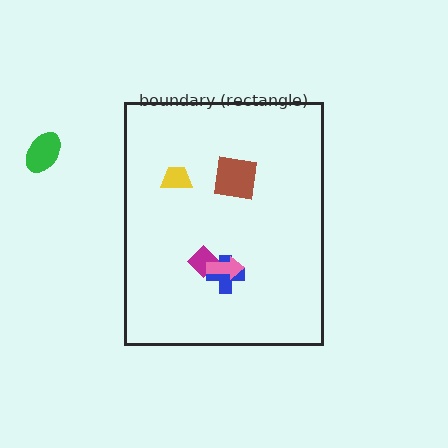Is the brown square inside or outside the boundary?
Inside.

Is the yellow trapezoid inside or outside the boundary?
Inside.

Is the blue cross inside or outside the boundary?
Inside.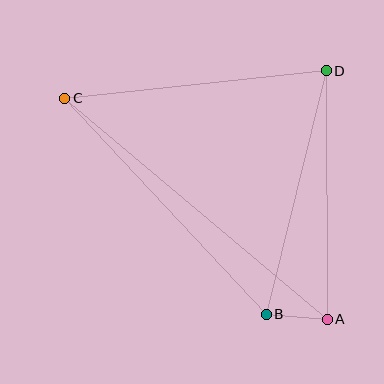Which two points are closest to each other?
Points A and B are closest to each other.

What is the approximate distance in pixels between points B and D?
The distance between B and D is approximately 251 pixels.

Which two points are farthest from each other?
Points A and C are farthest from each other.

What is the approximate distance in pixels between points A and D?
The distance between A and D is approximately 248 pixels.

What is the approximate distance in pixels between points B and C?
The distance between B and C is approximately 296 pixels.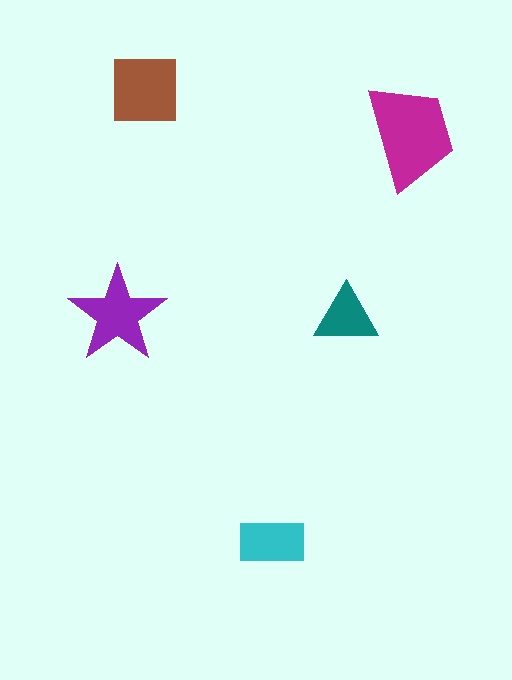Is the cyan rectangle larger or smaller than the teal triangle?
Larger.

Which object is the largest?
The magenta trapezoid.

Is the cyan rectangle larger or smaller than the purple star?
Smaller.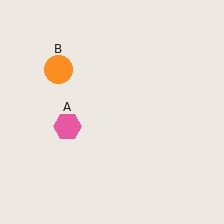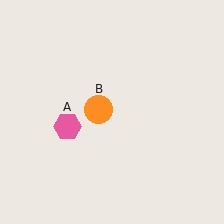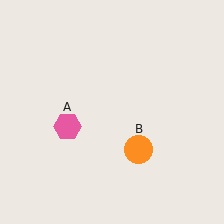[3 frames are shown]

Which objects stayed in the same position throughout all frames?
Pink hexagon (object A) remained stationary.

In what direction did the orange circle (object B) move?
The orange circle (object B) moved down and to the right.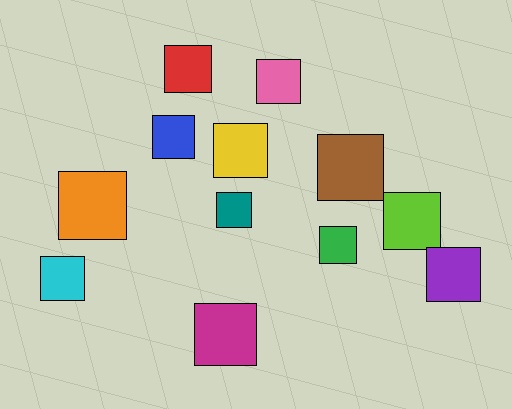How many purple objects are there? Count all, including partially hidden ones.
There is 1 purple object.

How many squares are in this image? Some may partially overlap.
There are 12 squares.